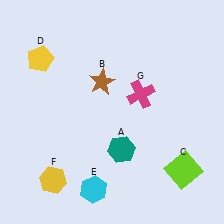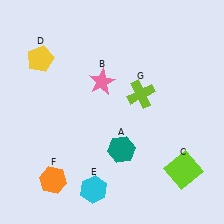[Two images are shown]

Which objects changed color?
B changed from brown to pink. F changed from yellow to orange. G changed from magenta to lime.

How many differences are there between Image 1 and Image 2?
There are 3 differences between the two images.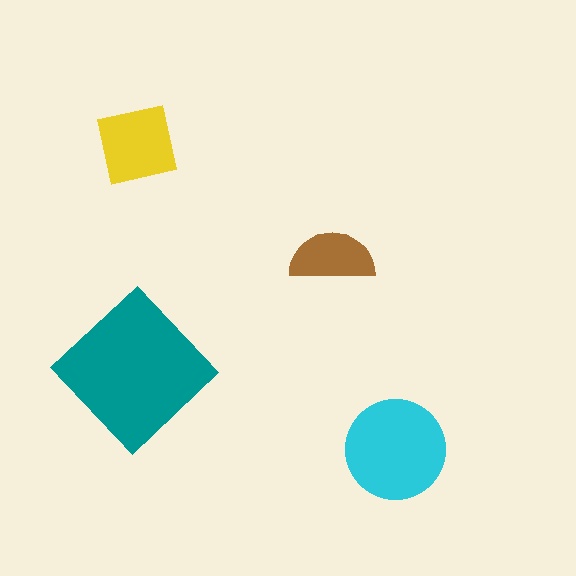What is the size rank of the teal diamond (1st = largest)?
1st.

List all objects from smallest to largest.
The brown semicircle, the yellow square, the cyan circle, the teal diamond.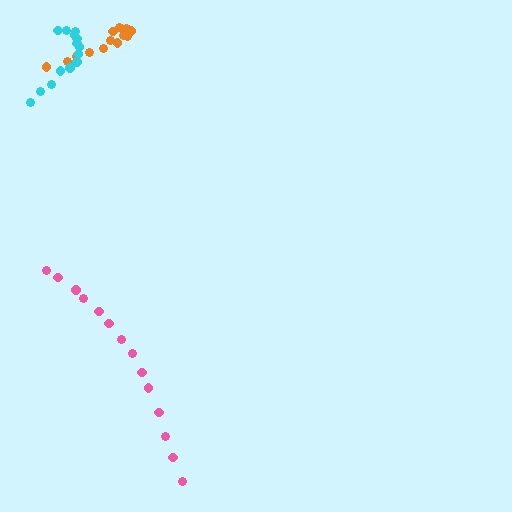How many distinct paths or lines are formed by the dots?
There are 3 distinct paths.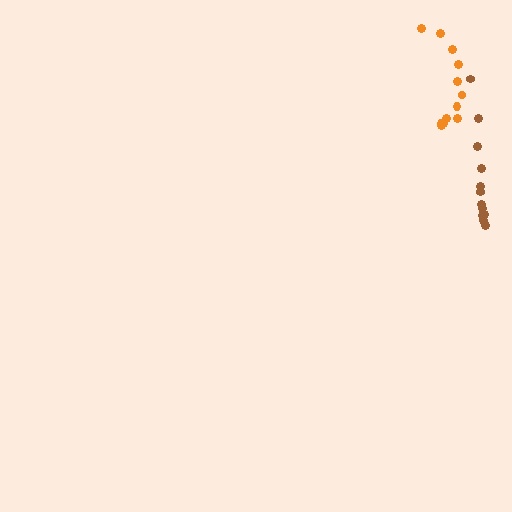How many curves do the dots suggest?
There are 2 distinct paths.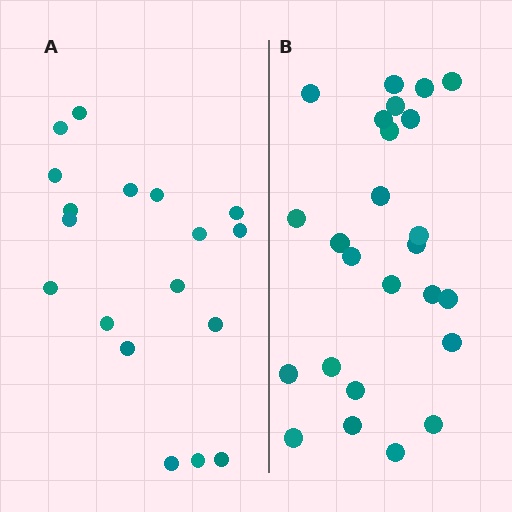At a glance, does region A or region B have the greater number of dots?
Region B (the right region) has more dots.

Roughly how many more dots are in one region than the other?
Region B has roughly 8 or so more dots than region A.